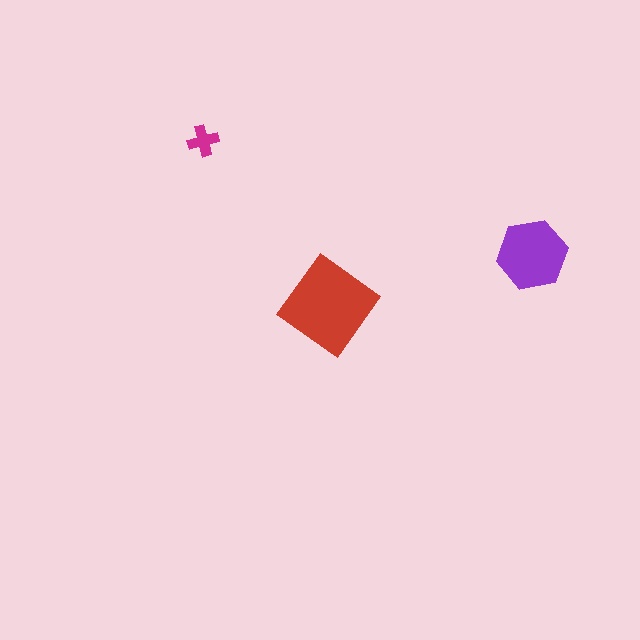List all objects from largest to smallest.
The red diamond, the purple hexagon, the magenta cross.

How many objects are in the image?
There are 3 objects in the image.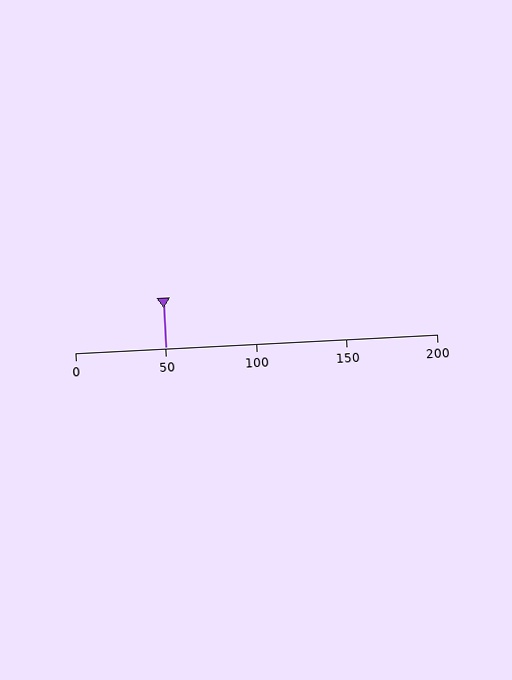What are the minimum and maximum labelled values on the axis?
The axis runs from 0 to 200.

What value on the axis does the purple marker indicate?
The marker indicates approximately 50.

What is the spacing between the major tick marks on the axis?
The major ticks are spaced 50 apart.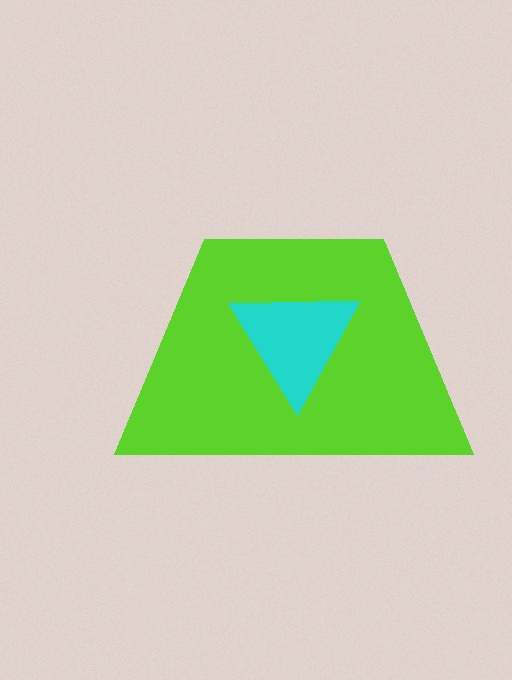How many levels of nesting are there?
2.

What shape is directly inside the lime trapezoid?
The cyan triangle.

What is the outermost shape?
The lime trapezoid.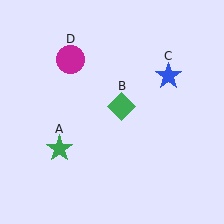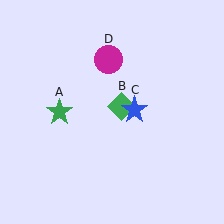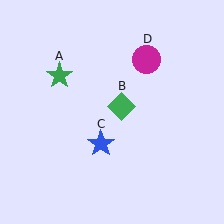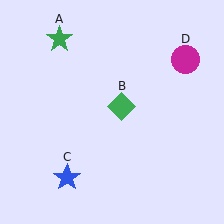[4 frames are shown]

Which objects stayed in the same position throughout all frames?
Green diamond (object B) remained stationary.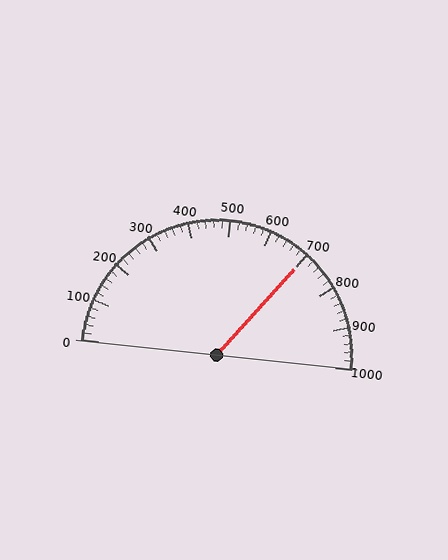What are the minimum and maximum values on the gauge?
The gauge ranges from 0 to 1000.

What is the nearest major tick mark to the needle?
The nearest major tick mark is 700.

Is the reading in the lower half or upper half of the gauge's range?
The reading is in the upper half of the range (0 to 1000).